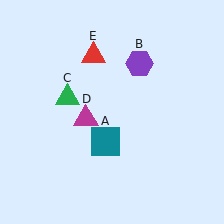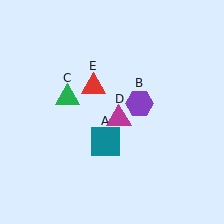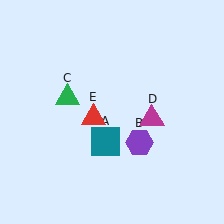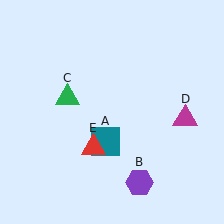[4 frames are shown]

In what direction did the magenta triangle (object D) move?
The magenta triangle (object D) moved right.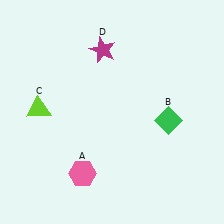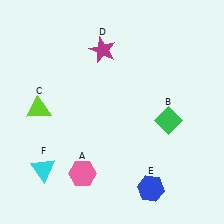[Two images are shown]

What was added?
A blue hexagon (E), a cyan triangle (F) were added in Image 2.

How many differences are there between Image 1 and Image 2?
There are 2 differences between the two images.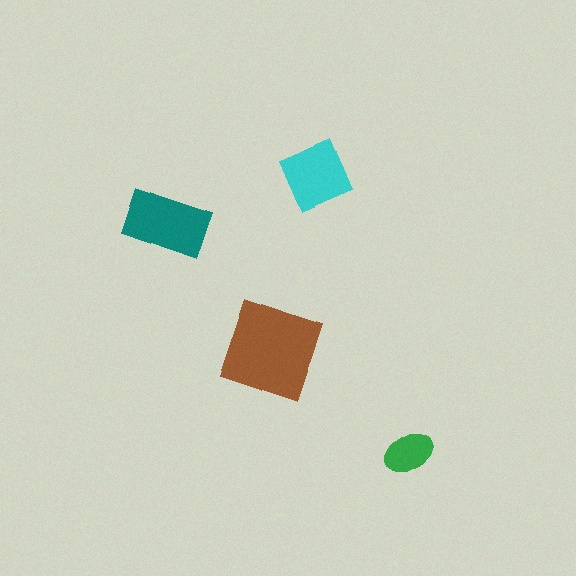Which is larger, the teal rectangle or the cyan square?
The teal rectangle.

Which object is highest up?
The cyan square is topmost.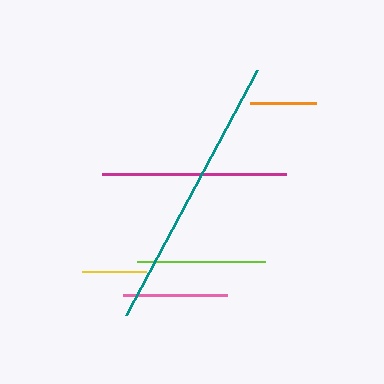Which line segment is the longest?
The teal line is the longest at approximately 278 pixels.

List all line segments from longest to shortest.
From longest to shortest: teal, magenta, lime, pink, orange, yellow.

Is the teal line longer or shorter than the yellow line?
The teal line is longer than the yellow line.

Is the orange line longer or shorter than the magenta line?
The magenta line is longer than the orange line.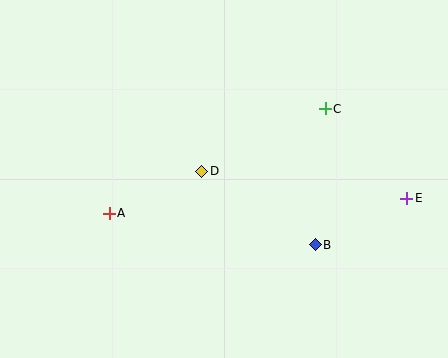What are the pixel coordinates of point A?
Point A is at (109, 213).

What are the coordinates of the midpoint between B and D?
The midpoint between B and D is at (258, 208).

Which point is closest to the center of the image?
Point D at (202, 171) is closest to the center.